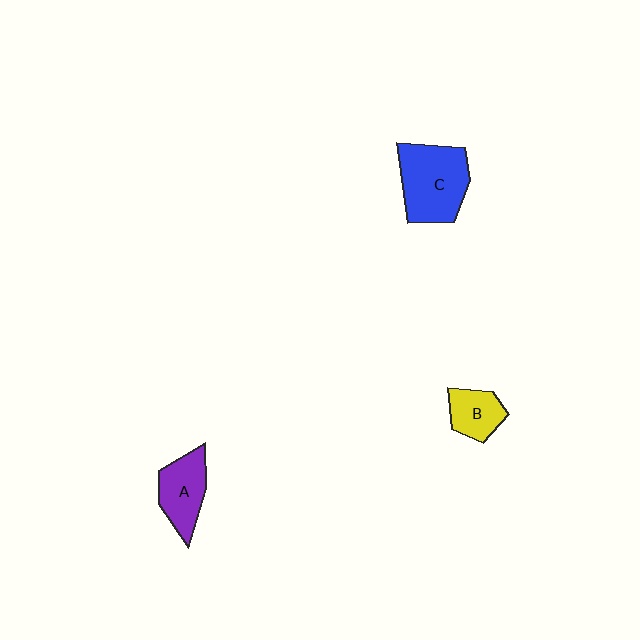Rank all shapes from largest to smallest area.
From largest to smallest: C (blue), A (purple), B (yellow).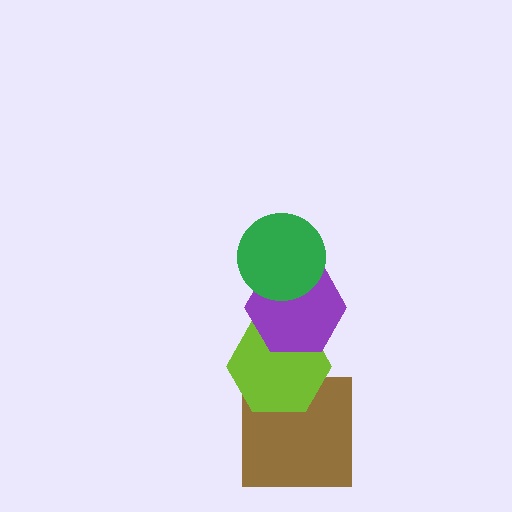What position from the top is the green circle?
The green circle is 1st from the top.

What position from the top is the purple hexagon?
The purple hexagon is 2nd from the top.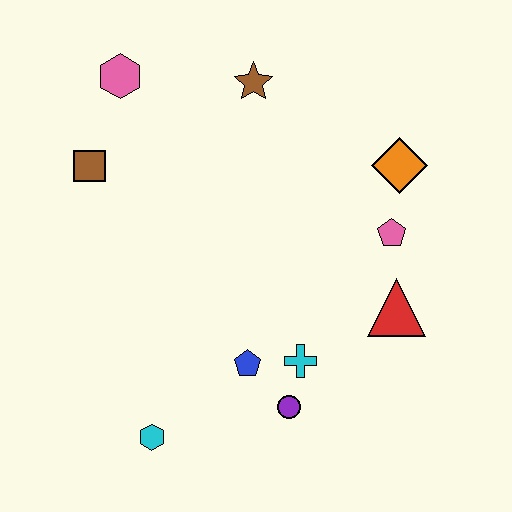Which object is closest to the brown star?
The pink hexagon is closest to the brown star.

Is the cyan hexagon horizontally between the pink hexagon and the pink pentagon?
Yes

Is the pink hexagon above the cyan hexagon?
Yes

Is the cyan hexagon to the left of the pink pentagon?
Yes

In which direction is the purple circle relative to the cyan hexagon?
The purple circle is to the right of the cyan hexagon.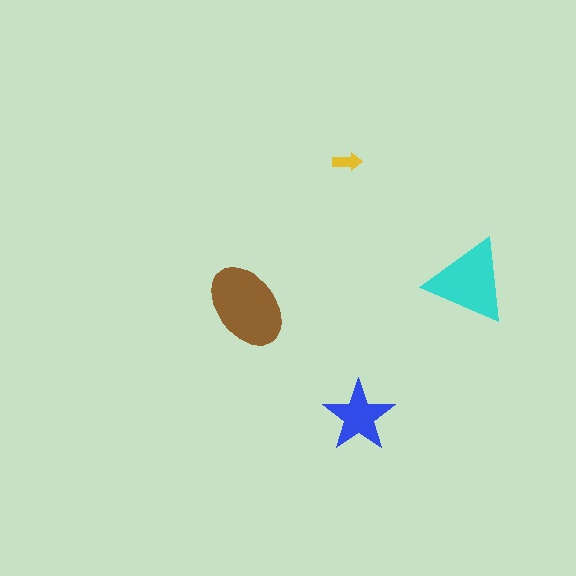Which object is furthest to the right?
The cyan triangle is rightmost.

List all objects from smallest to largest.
The yellow arrow, the blue star, the cyan triangle, the brown ellipse.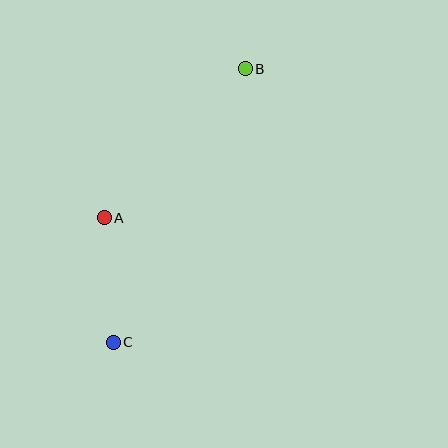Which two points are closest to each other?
Points A and C are closest to each other.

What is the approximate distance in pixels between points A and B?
The distance between A and B is approximately 205 pixels.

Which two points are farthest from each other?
Points B and C are farthest from each other.